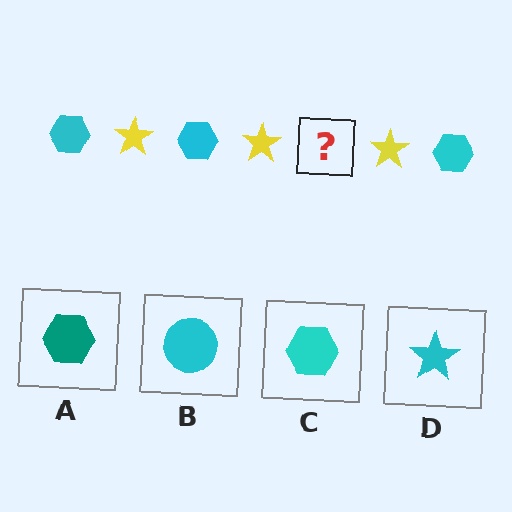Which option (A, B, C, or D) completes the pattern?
C.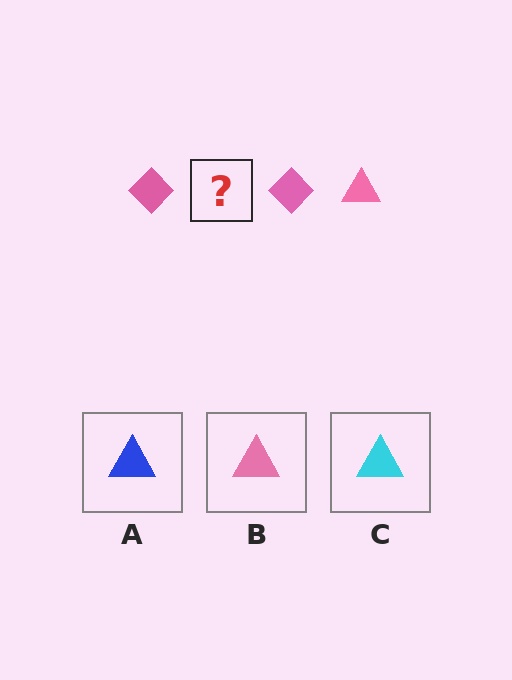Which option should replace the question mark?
Option B.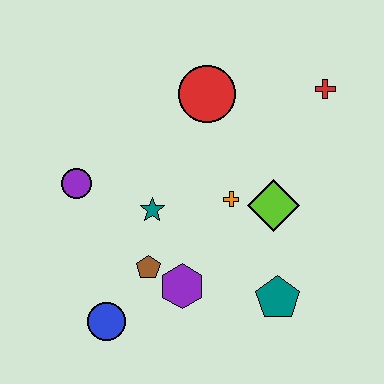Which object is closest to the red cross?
The red circle is closest to the red cross.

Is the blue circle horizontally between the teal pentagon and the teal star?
No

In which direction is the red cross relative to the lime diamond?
The red cross is above the lime diamond.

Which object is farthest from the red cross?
The blue circle is farthest from the red cross.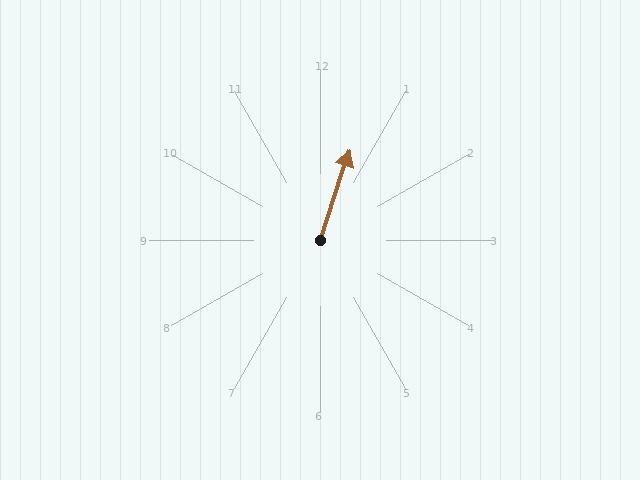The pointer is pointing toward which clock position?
Roughly 1 o'clock.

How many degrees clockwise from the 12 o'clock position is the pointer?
Approximately 18 degrees.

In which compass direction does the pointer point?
North.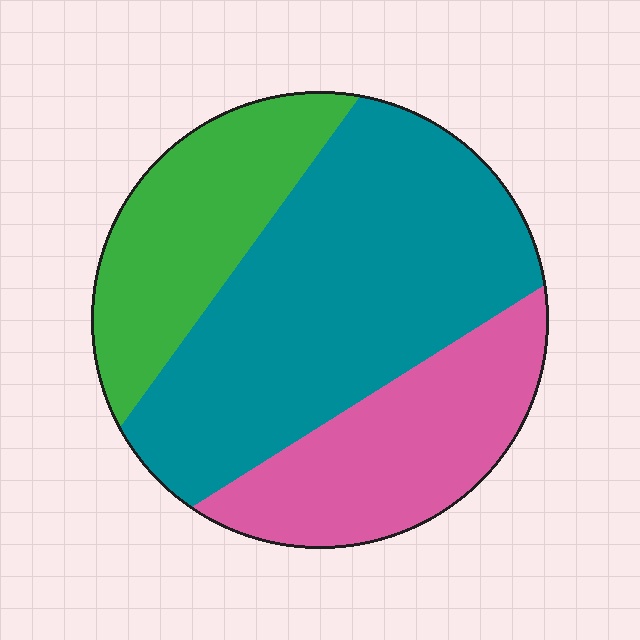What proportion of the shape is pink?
Pink takes up between a sixth and a third of the shape.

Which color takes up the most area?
Teal, at roughly 50%.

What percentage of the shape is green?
Green covers roughly 25% of the shape.